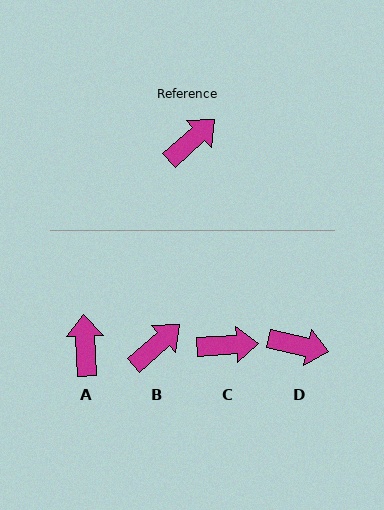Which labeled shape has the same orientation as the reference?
B.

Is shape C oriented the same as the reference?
No, it is off by about 38 degrees.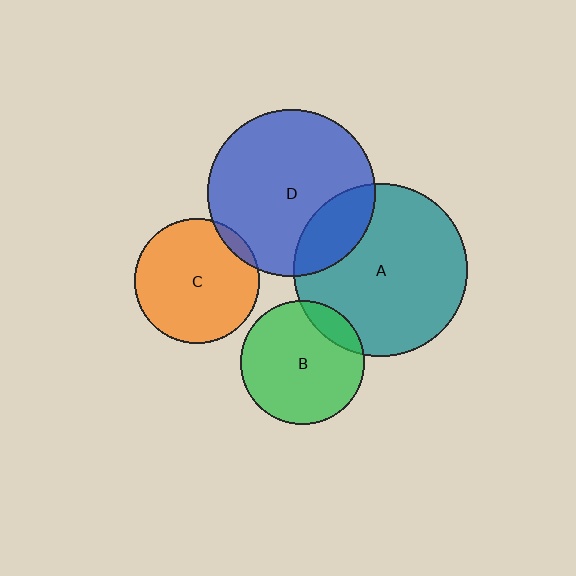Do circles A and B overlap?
Yes.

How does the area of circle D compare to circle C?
Approximately 1.8 times.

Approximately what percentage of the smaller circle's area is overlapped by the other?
Approximately 15%.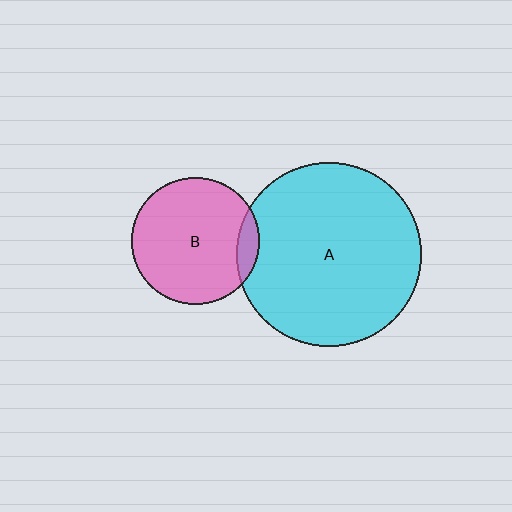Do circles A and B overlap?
Yes.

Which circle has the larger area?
Circle A (cyan).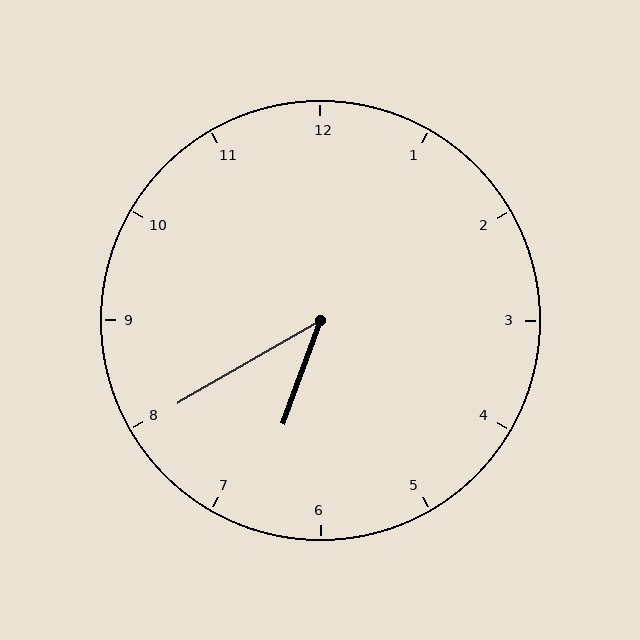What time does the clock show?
6:40.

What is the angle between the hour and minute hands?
Approximately 40 degrees.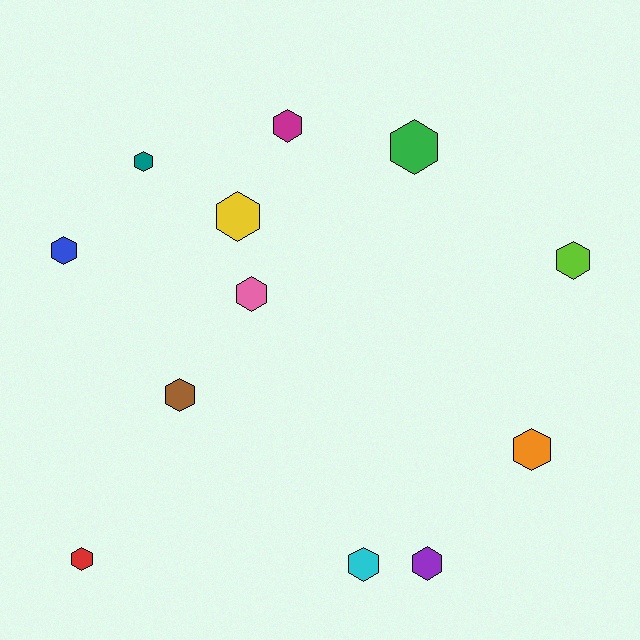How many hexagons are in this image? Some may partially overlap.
There are 12 hexagons.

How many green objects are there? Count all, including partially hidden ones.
There is 1 green object.